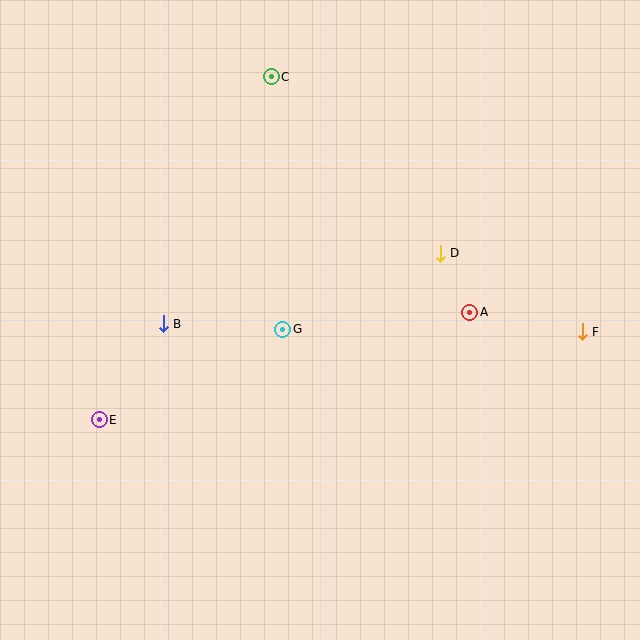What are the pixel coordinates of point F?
Point F is at (582, 332).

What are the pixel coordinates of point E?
Point E is at (99, 420).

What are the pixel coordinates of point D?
Point D is at (440, 253).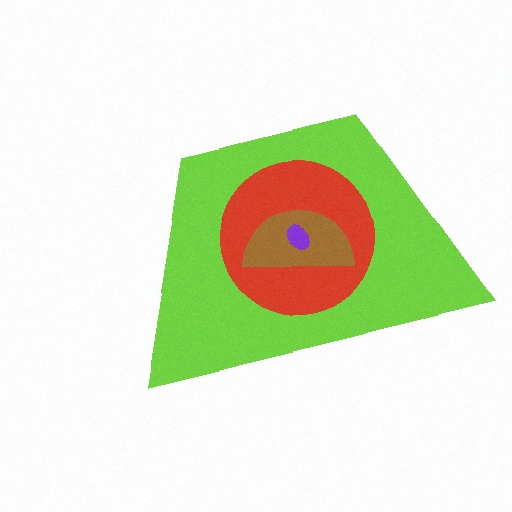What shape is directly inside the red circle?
The brown semicircle.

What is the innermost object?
The purple ellipse.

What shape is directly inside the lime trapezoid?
The red circle.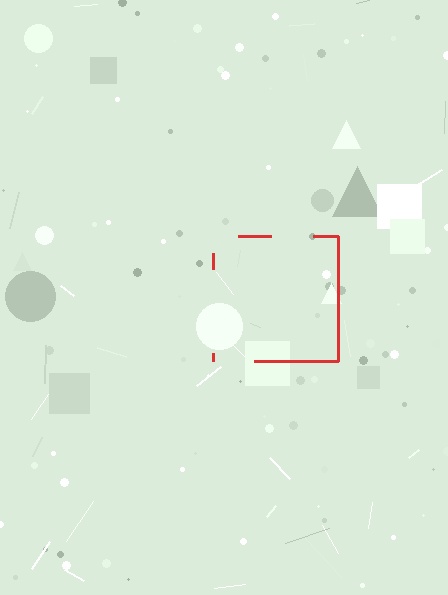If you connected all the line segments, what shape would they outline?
They would outline a square.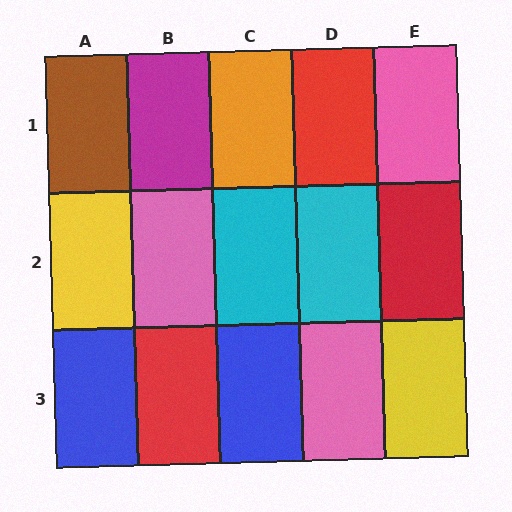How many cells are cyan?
2 cells are cyan.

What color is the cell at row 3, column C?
Blue.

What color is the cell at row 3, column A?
Blue.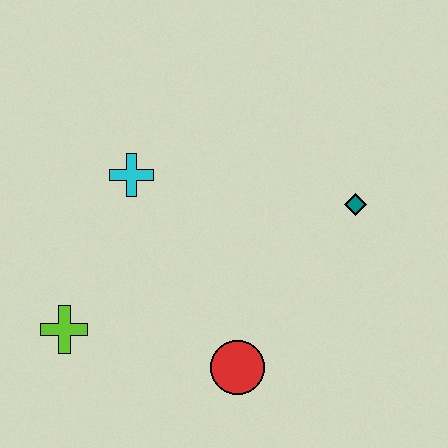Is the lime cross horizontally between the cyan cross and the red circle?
No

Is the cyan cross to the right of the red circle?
No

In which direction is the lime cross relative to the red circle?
The lime cross is to the left of the red circle.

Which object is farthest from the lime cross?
The teal diamond is farthest from the lime cross.